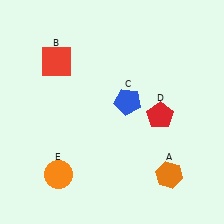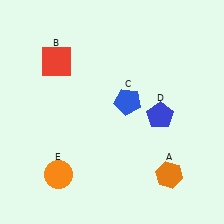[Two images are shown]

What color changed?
The pentagon (D) changed from red in Image 1 to blue in Image 2.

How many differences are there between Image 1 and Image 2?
There is 1 difference between the two images.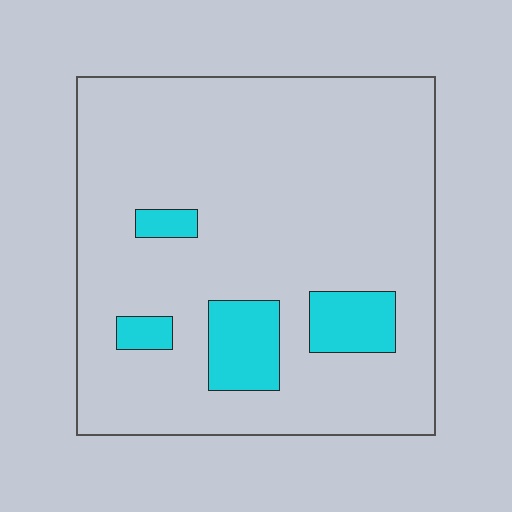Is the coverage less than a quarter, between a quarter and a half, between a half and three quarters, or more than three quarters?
Less than a quarter.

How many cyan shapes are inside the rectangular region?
4.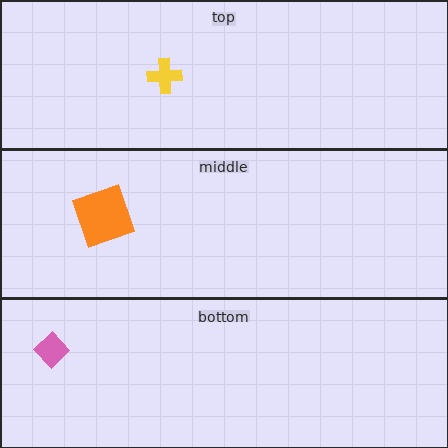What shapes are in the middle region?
The orange square.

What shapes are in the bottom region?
The pink diamond.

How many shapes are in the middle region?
1.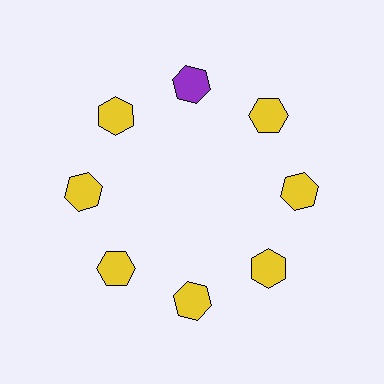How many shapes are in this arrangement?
There are 8 shapes arranged in a ring pattern.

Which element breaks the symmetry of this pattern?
The purple hexagon at roughly the 12 o'clock position breaks the symmetry. All other shapes are yellow hexagons.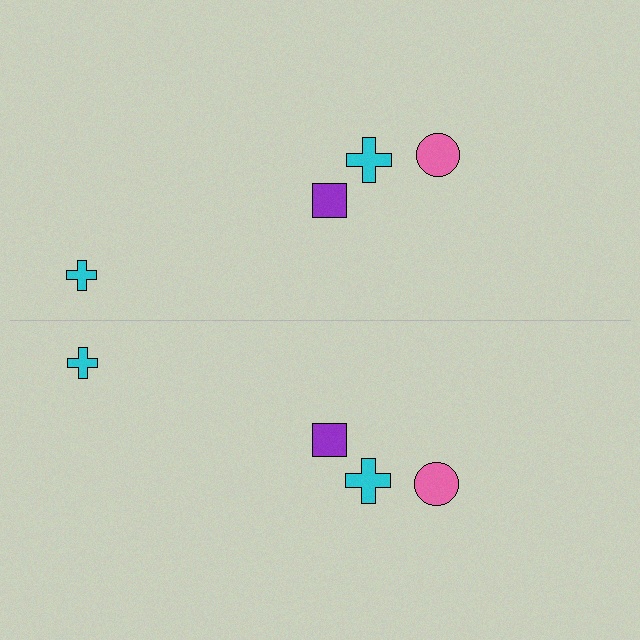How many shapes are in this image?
There are 8 shapes in this image.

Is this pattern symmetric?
Yes, this pattern has bilateral (reflection) symmetry.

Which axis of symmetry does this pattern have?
The pattern has a horizontal axis of symmetry running through the center of the image.